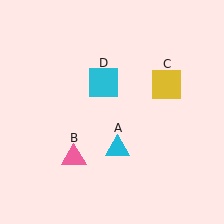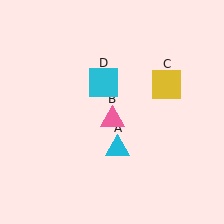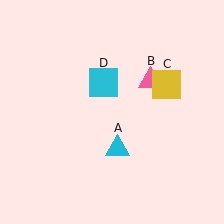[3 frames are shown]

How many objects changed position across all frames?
1 object changed position: pink triangle (object B).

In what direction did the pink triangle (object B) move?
The pink triangle (object B) moved up and to the right.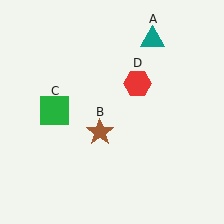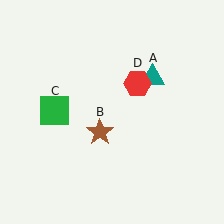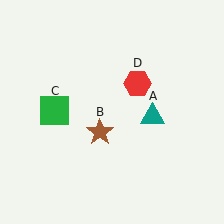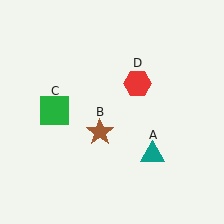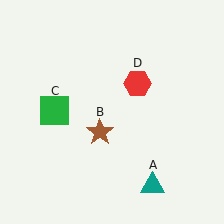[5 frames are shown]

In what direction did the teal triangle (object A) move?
The teal triangle (object A) moved down.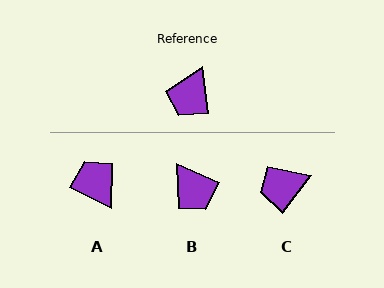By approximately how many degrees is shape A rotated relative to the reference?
Approximately 124 degrees clockwise.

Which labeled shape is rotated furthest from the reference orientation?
A, about 124 degrees away.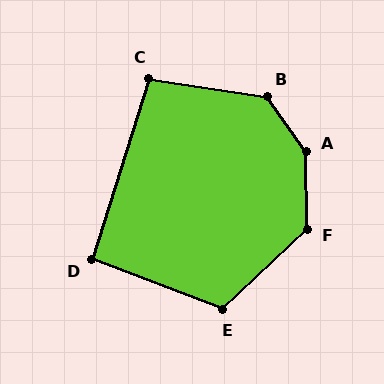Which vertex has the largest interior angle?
A, at approximately 145 degrees.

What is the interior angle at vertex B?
Approximately 134 degrees (obtuse).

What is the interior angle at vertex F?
Approximately 132 degrees (obtuse).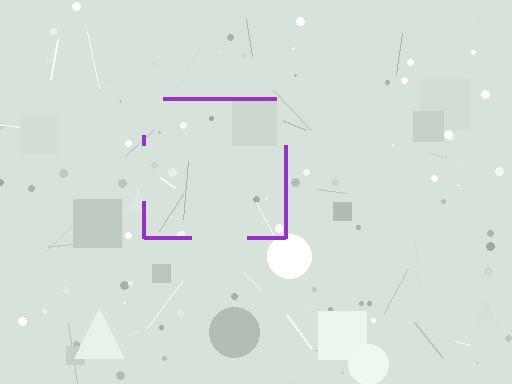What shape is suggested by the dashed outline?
The dashed outline suggests a square.